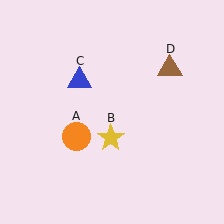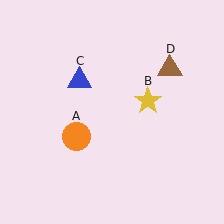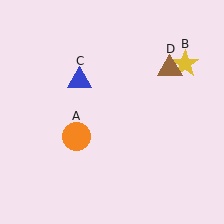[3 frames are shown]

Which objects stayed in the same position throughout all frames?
Orange circle (object A) and blue triangle (object C) and brown triangle (object D) remained stationary.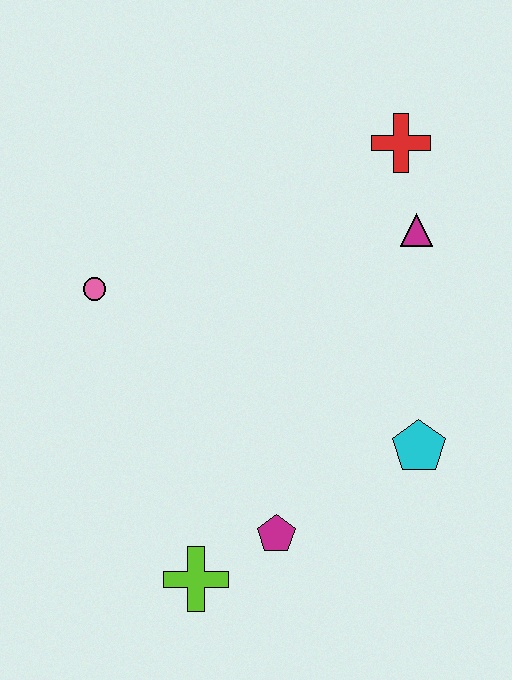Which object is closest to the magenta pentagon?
The lime cross is closest to the magenta pentagon.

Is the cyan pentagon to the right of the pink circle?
Yes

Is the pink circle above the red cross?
No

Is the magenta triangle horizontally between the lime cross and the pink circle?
No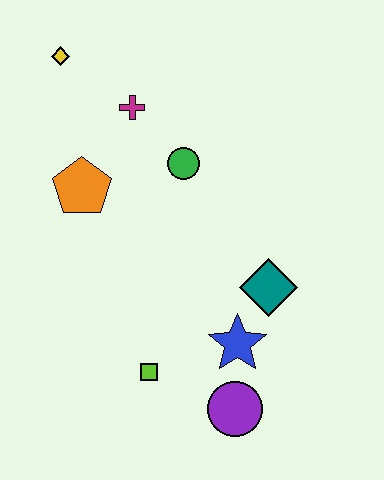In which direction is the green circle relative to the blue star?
The green circle is above the blue star.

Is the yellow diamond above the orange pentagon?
Yes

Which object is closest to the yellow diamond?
The magenta cross is closest to the yellow diamond.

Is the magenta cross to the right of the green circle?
No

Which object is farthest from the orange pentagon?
The purple circle is farthest from the orange pentagon.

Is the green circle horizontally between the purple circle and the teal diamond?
No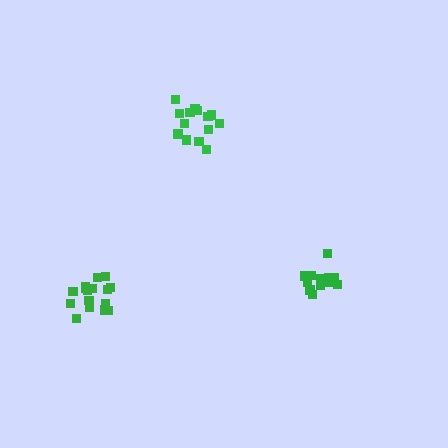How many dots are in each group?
Group 1: 14 dots, Group 2: 16 dots, Group 3: 12 dots (42 total).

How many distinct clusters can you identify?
There are 3 distinct clusters.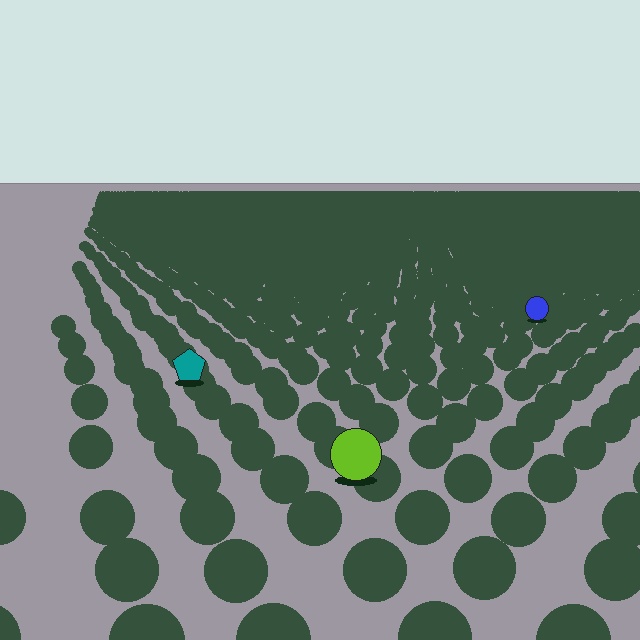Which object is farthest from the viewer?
The blue circle is farthest from the viewer. It appears smaller and the ground texture around it is denser.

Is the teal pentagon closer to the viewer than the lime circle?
No. The lime circle is closer — you can tell from the texture gradient: the ground texture is coarser near it.